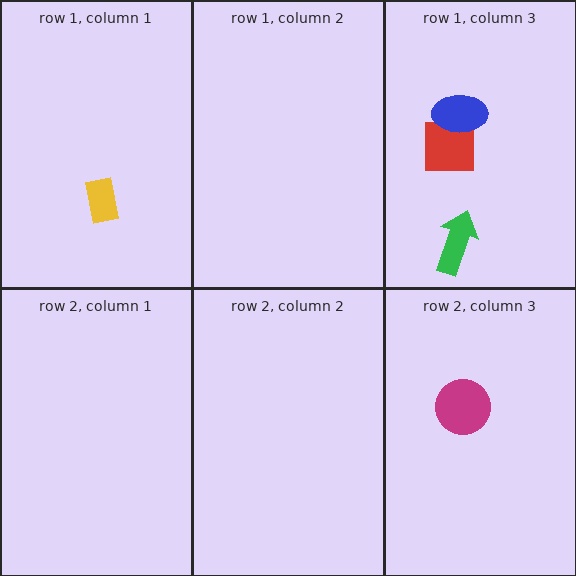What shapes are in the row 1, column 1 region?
The yellow rectangle.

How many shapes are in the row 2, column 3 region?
1.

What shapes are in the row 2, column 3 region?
The magenta circle.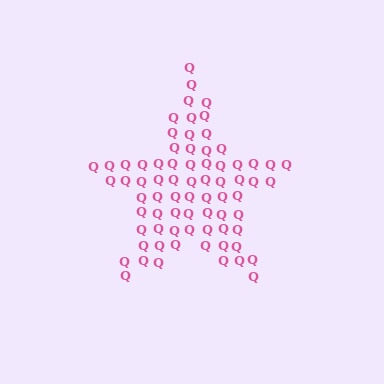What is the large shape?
The large shape is a star.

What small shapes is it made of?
It is made of small letter Q's.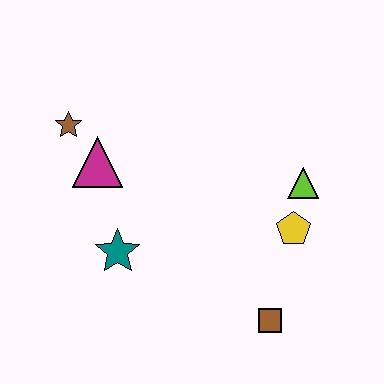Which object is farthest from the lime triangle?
The brown star is farthest from the lime triangle.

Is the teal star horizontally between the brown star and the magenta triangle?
No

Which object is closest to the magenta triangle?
The brown star is closest to the magenta triangle.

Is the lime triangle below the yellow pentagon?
No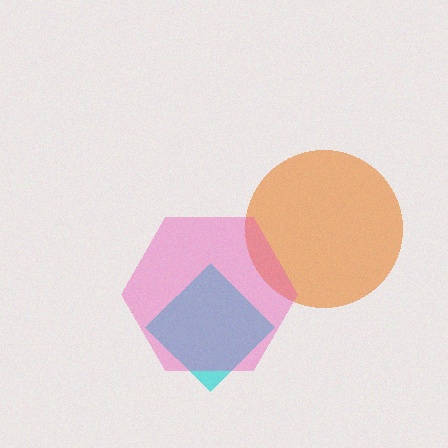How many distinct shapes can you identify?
There are 3 distinct shapes: an orange circle, a cyan diamond, a pink hexagon.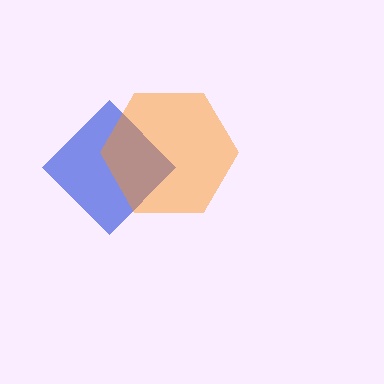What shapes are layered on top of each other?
The layered shapes are: a blue diamond, an orange hexagon.